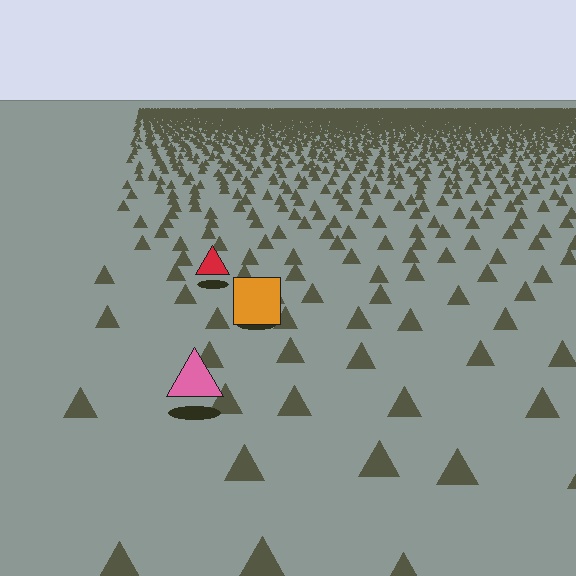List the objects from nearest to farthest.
From nearest to farthest: the pink triangle, the orange square, the red triangle.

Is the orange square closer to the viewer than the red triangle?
Yes. The orange square is closer — you can tell from the texture gradient: the ground texture is coarser near it.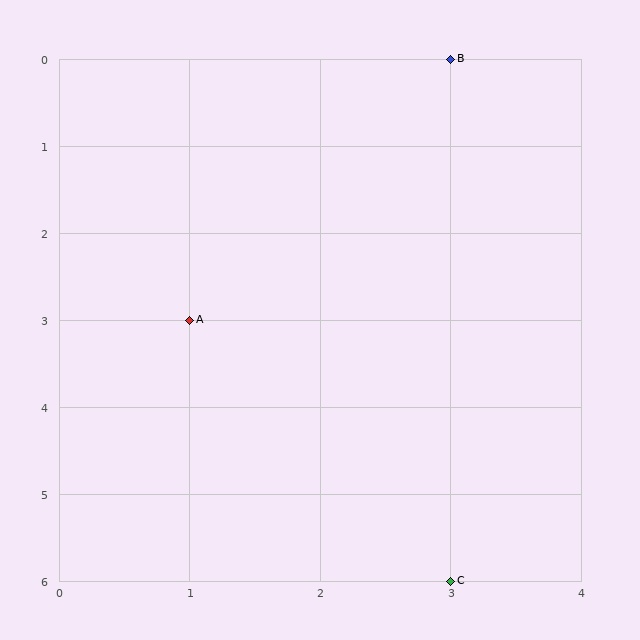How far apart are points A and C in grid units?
Points A and C are 2 columns and 3 rows apart (about 3.6 grid units diagonally).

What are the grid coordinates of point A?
Point A is at grid coordinates (1, 3).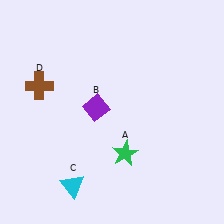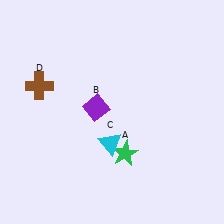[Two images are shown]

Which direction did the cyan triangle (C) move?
The cyan triangle (C) moved up.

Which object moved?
The cyan triangle (C) moved up.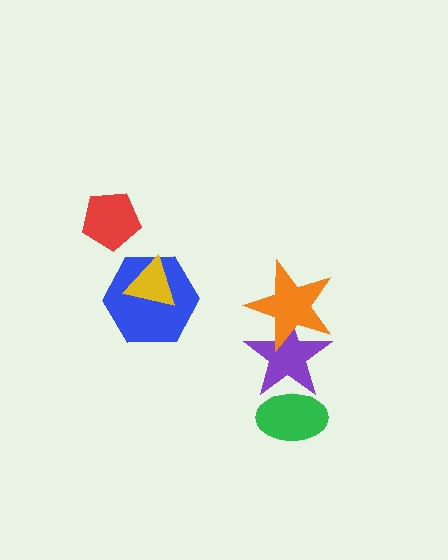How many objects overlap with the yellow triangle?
1 object overlaps with the yellow triangle.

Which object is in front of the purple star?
The orange star is in front of the purple star.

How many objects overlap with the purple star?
2 objects overlap with the purple star.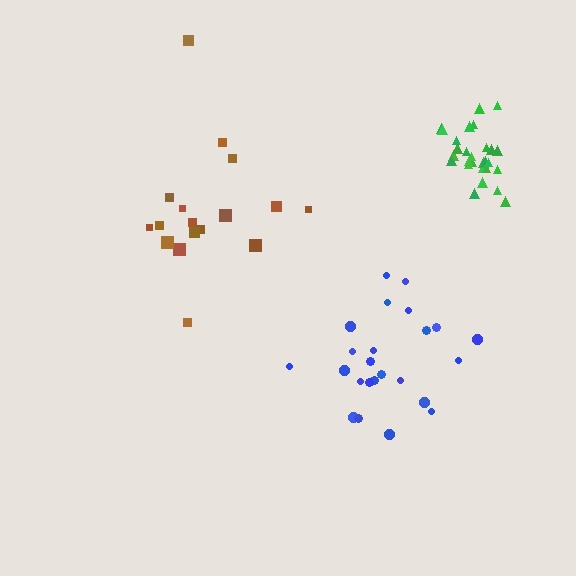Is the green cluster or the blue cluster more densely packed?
Green.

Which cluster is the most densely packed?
Green.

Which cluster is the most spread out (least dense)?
Brown.